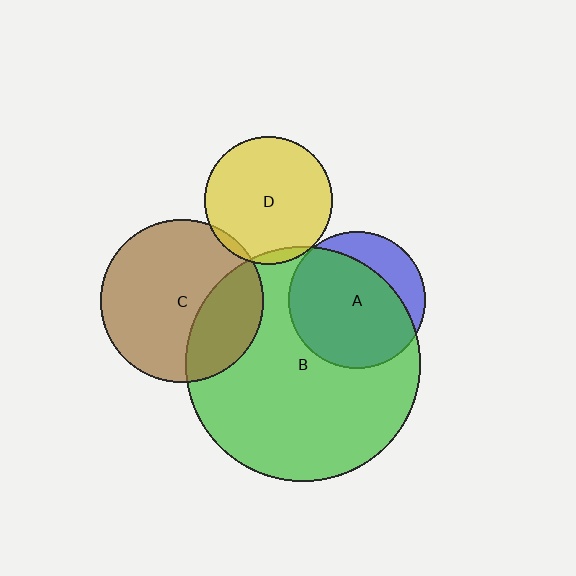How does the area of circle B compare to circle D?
Approximately 3.4 times.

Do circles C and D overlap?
Yes.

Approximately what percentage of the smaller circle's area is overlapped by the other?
Approximately 5%.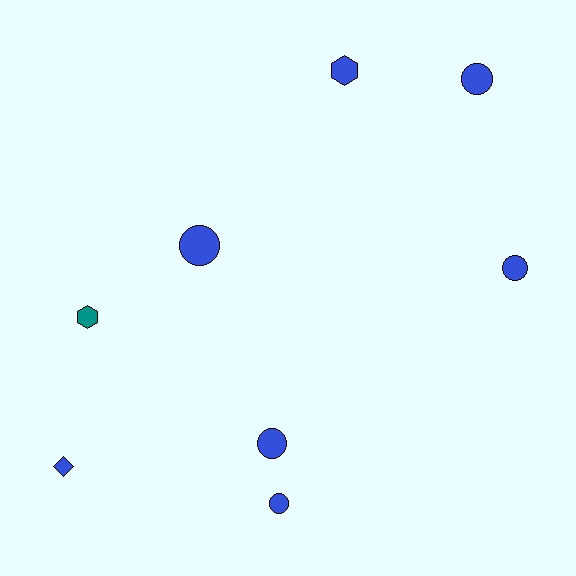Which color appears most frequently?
Blue, with 7 objects.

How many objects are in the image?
There are 8 objects.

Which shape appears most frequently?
Circle, with 5 objects.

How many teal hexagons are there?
There is 1 teal hexagon.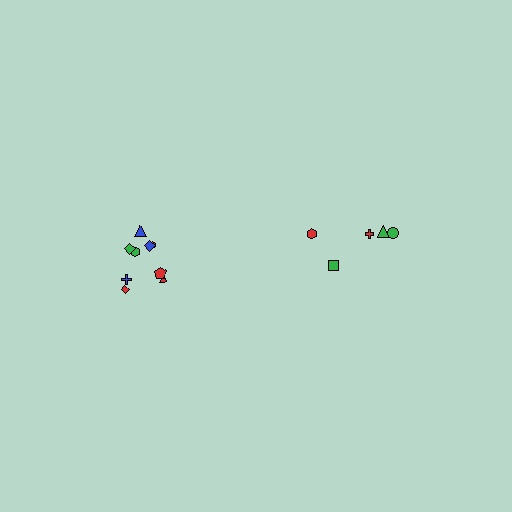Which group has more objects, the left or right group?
The left group.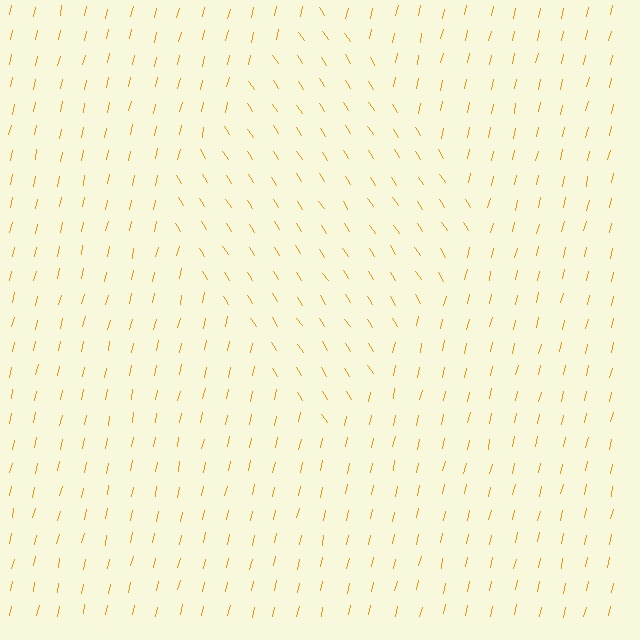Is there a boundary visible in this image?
Yes, there is a texture boundary formed by a change in line orientation.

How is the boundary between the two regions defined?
The boundary is defined purely by a change in line orientation (approximately 45 degrees difference). All lines are the same color and thickness.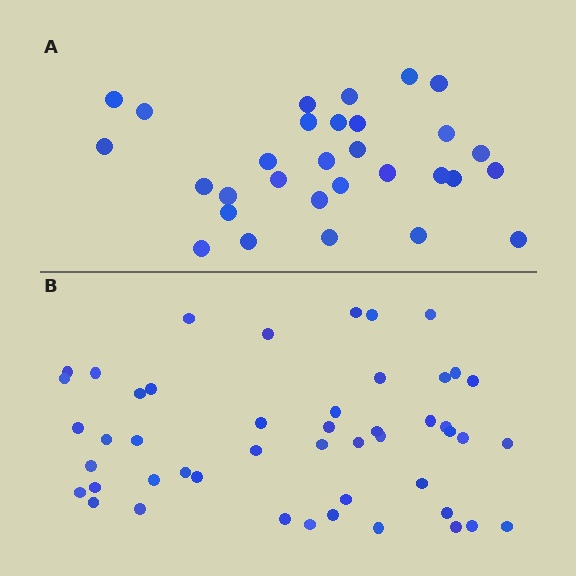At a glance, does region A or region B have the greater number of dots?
Region B (the bottom region) has more dots.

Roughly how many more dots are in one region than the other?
Region B has approximately 20 more dots than region A.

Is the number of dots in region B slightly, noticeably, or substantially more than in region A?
Region B has substantially more. The ratio is roughly 1.6 to 1.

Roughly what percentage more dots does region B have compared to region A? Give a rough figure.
About 60% more.